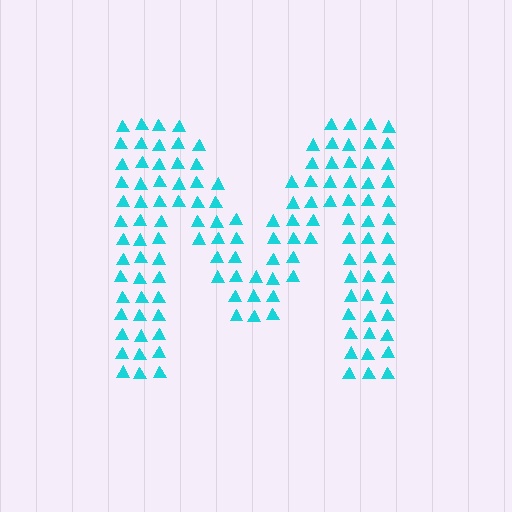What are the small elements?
The small elements are triangles.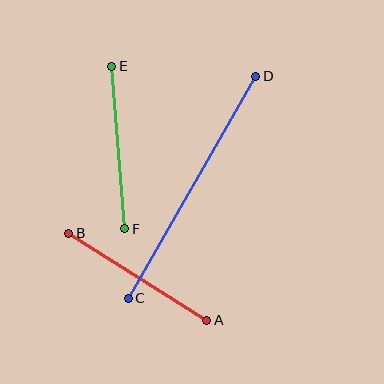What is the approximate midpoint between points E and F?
The midpoint is at approximately (118, 148) pixels.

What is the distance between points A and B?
The distance is approximately 163 pixels.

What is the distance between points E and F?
The distance is approximately 163 pixels.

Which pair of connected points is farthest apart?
Points C and D are farthest apart.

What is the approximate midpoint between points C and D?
The midpoint is at approximately (192, 187) pixels.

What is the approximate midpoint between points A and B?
The midpoint is at approximately (138, 277) pixels.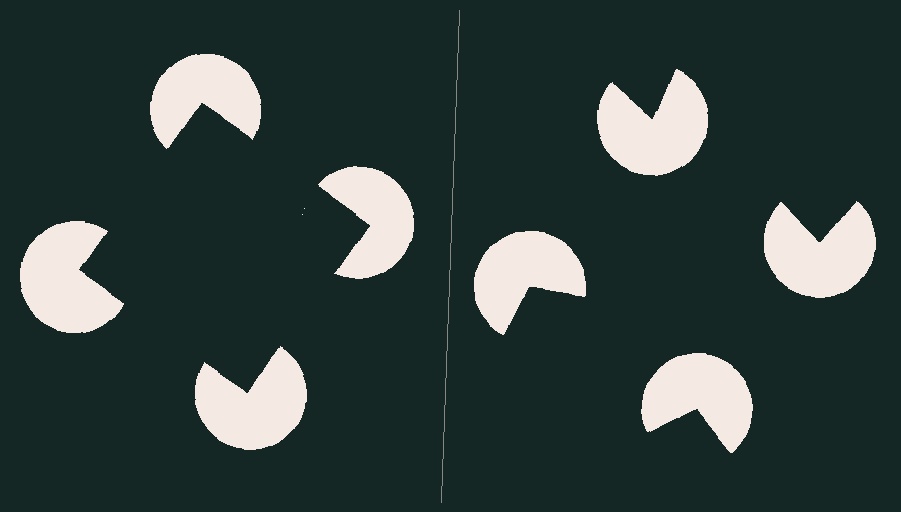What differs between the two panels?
The pac-man discs are positioned identically on both sides; only the wedge orientations differ. On the left they align to a square; on the right they are misaligned.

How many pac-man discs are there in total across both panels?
8 — 4 on each side.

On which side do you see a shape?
An illusory square appears on the left side. On the right side the wedge cuts are rotated, so no coherent shape forms.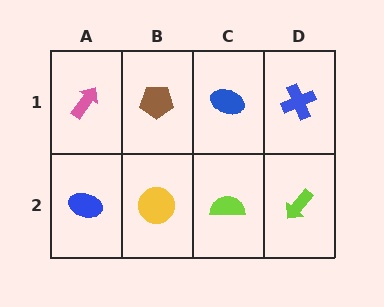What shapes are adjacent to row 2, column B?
A brown pentagon (row 1, column B), a blue ellipse (row 2, column A), a lime semicircle (row 2, column C).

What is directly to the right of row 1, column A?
A brown pentagon.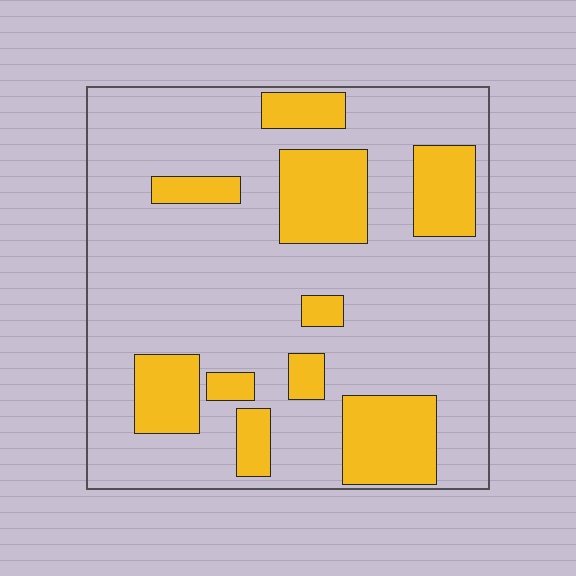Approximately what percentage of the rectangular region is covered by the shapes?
Approximately 25%.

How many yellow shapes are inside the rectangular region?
10.